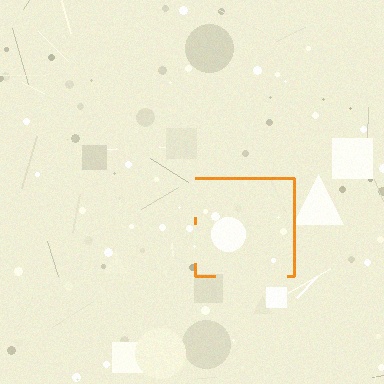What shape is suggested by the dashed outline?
The dashed outline suggests a square.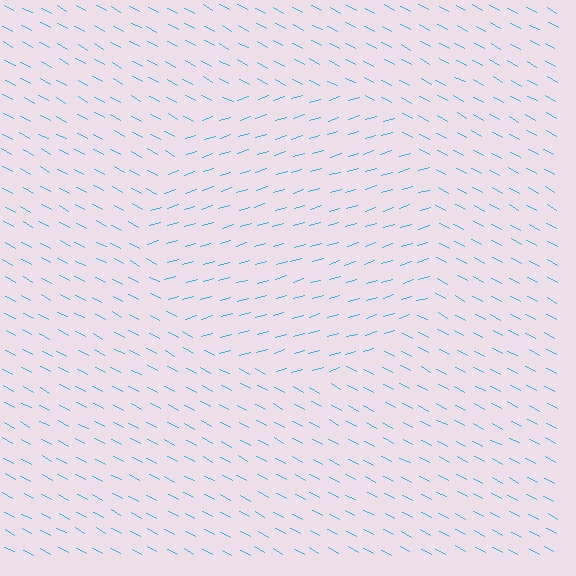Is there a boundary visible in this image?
Yes, there is a texture boundary formed by a change in line orientation.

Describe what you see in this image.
The image is filled with small cyan line segments. A circle region in the image has lines oriented differently from the surrounding lines, creating a visible texture boundary.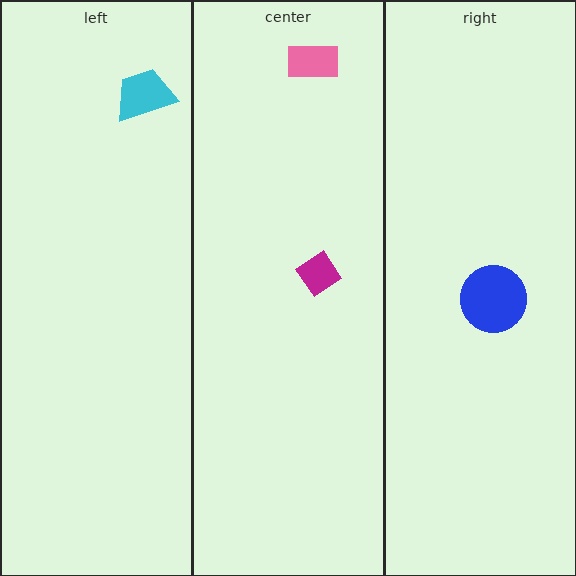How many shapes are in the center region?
2.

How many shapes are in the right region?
1.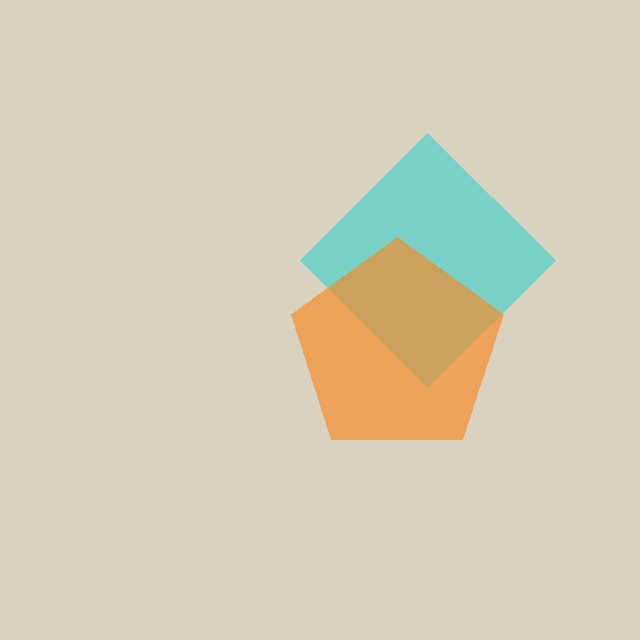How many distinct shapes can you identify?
There are 2 distinct shapes: a cyan diamond, an orange pentagon.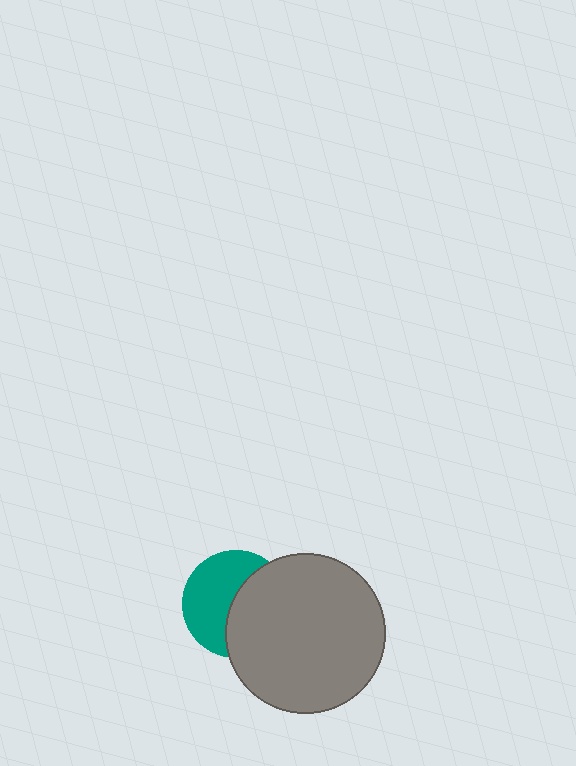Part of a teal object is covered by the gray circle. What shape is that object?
It is a circle.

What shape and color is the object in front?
The object in front is a gray circle.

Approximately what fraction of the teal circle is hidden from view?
Roughly 48% of the teal circle is hidden behind the gray circle.